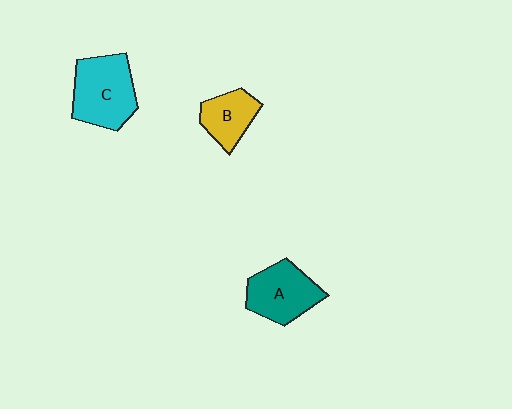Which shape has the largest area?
Shape C (cyan).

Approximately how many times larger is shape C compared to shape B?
Approximately 1.6 times.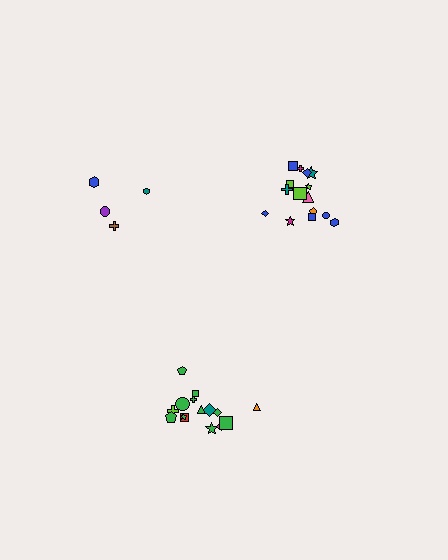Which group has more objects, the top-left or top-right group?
The top-right group.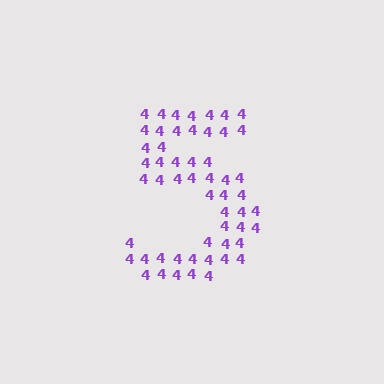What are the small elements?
The small elements are digit 4's.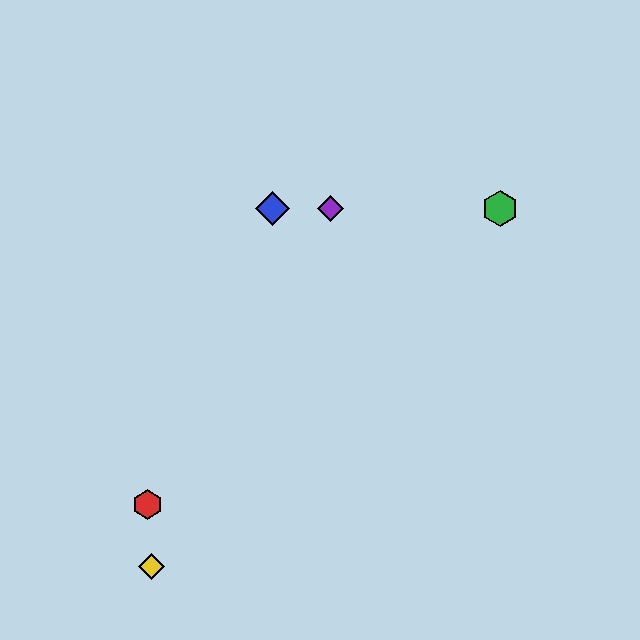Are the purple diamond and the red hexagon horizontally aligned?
No, the purple diamond is at y≈208 and the red hexagon is at y≈505.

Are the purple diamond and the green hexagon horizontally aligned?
Yes, both are at y≈208.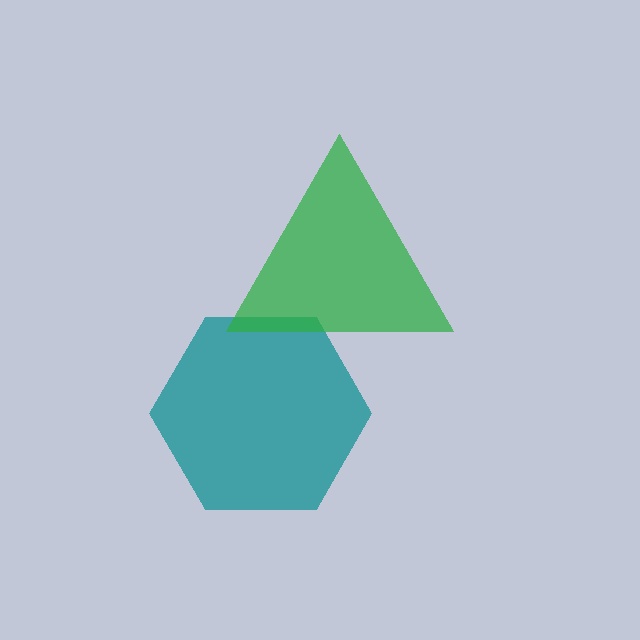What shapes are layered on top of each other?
The layered shapes are: a teal hexagon, a green triangle.